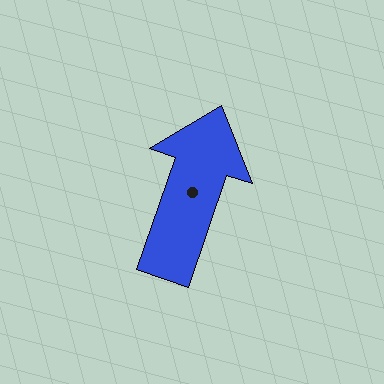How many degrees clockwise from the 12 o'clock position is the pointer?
Approximately 19 degrees.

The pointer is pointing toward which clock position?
Roughly 1 o'clock.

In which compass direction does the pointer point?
North.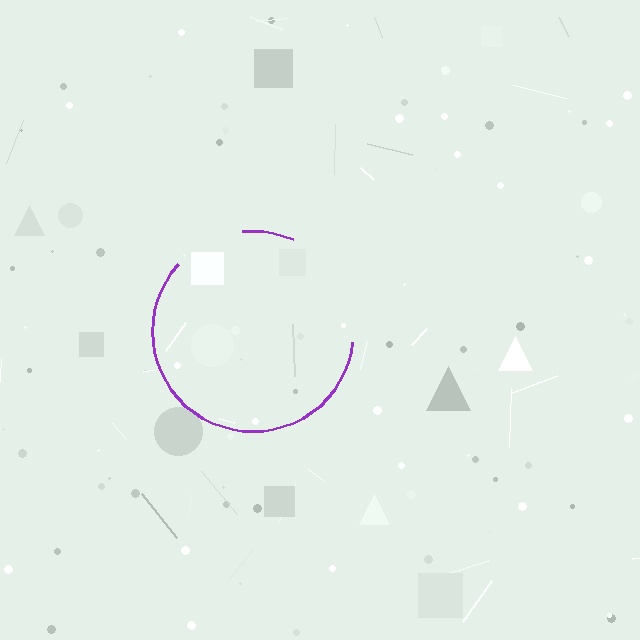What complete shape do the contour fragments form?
The contour fragments form a circle.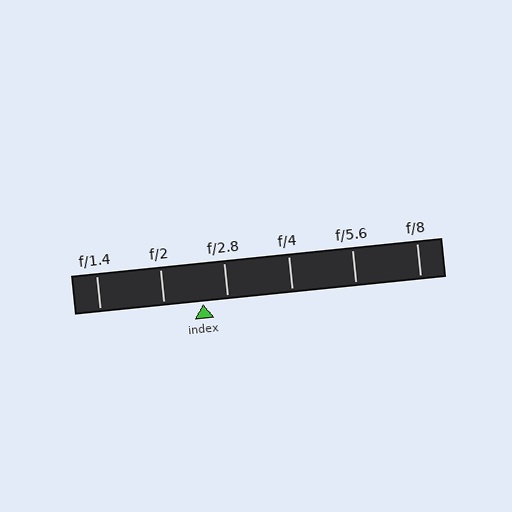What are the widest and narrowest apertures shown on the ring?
The widest aperture shown is f/1.4 and the narrowest is f/8.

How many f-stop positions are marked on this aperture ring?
There are 6 f-stop positions marked.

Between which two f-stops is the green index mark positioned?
The index mark is between f/2 and f/2.8.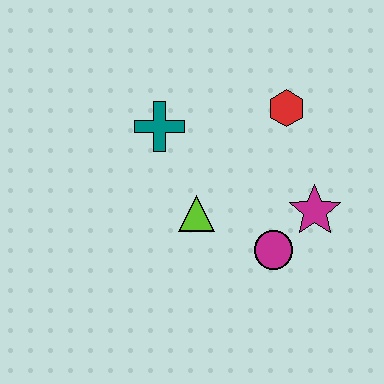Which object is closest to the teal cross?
The lime triangle is closest to the teal cross.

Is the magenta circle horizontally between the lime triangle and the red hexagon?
Yes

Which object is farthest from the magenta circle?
The teal cross is farthest from the magenta circle.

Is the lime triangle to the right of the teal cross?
Yes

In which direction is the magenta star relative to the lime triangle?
The magenta star is to the right of the lime triangle.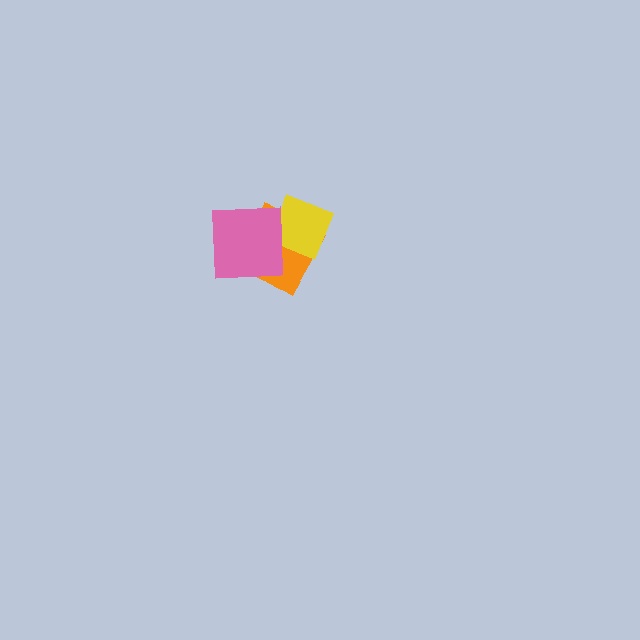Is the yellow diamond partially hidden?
Yes, it is partially covered by another shape.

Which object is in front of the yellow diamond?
The pink square is in front of the yellow diamond.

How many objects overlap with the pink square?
2 objects overlap with the pink square.